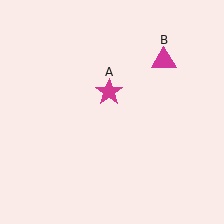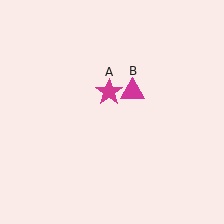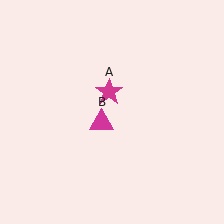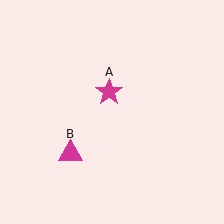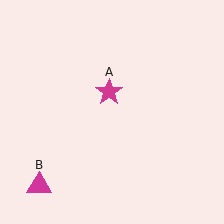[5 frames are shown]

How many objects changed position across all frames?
1 object changed position: magenta triangle (object B).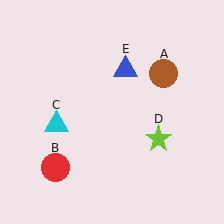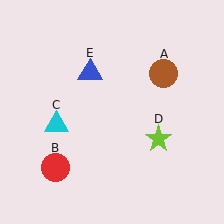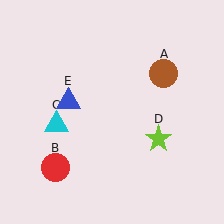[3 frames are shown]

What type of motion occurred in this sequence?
The blue triangle (object E) rotated counterclockwise around the center of the scene.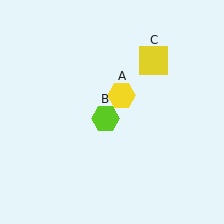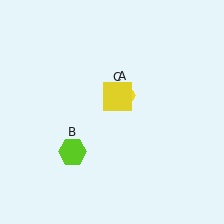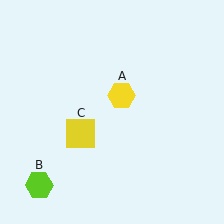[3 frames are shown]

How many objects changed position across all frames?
2 objects changed position: lime hexagon (object B), yellow square (object C).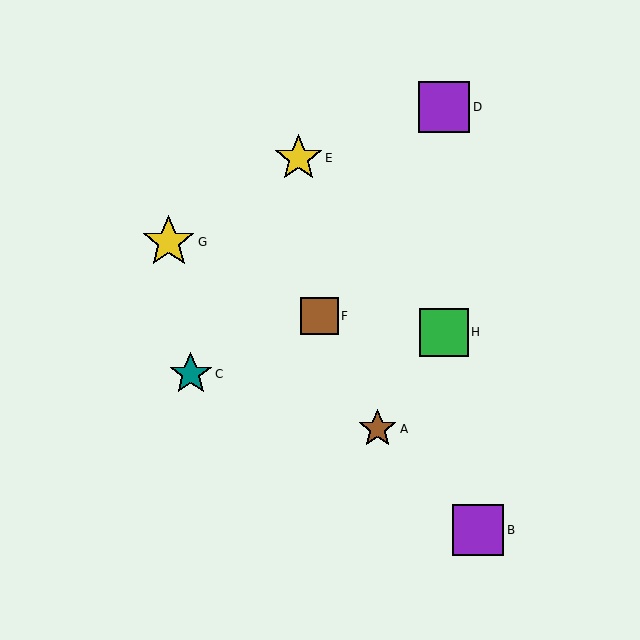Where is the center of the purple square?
The center of the purple square is at (444, 107).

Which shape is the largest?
The yellow star (labeled G) is the largest.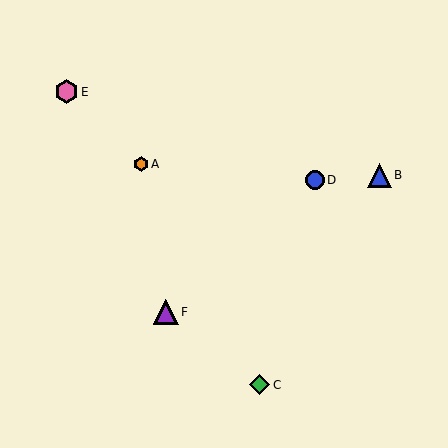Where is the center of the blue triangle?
The center of the blue triangle is at (379, 175).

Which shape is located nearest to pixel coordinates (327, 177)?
The blue circle (labeled D) at (315, 180) is nearest to that location.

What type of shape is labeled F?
Shape F is a purple triangle.